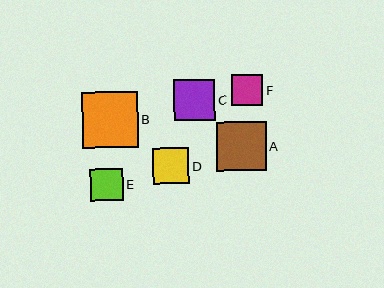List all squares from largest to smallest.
From largest to smallest: B, A, C, D, E, F.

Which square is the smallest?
Square F is the smallest with a size of approximately 31 pixels.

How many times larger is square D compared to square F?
Square D is approximately 1.2 times the size of square F.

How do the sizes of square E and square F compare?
Square E and square F are approximately the same size.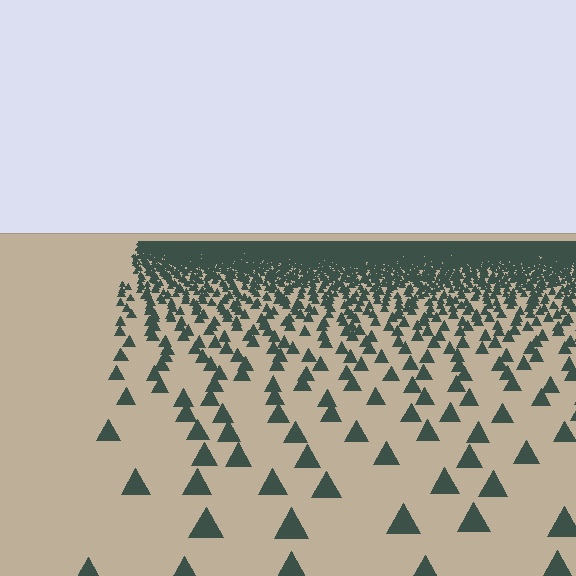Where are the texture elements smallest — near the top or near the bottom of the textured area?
Near the top.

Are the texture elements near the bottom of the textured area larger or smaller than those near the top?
Larger. Near the bottom, elements are closer to the viewer and appear at a bigger on-screen size.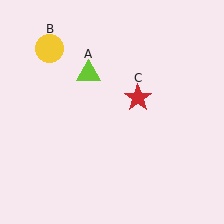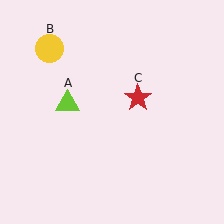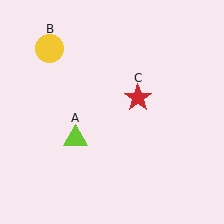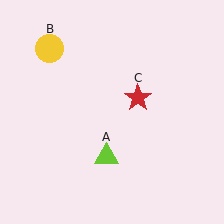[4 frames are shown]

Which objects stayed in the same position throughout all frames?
Yellow circle (object B) and red star (object C) remained stationary.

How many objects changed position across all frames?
1 object changed position: lime triangle (object A).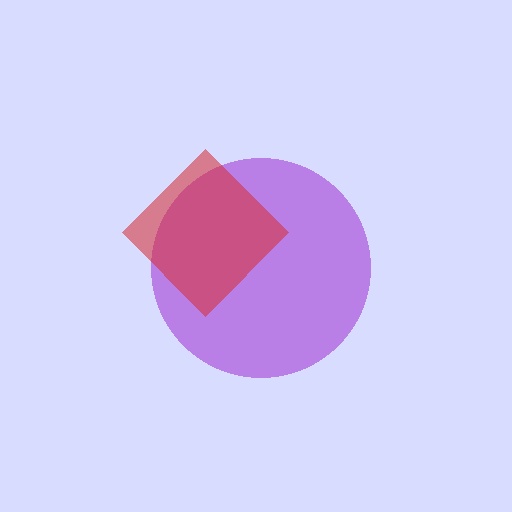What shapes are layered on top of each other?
The layered shapes are: a purple circle, a red diamond.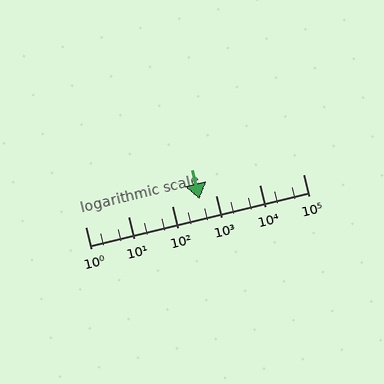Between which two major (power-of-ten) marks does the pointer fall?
The pointer is between 100 and 1000.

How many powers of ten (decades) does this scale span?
The scale spans 5 decades, from 1 to 100000.